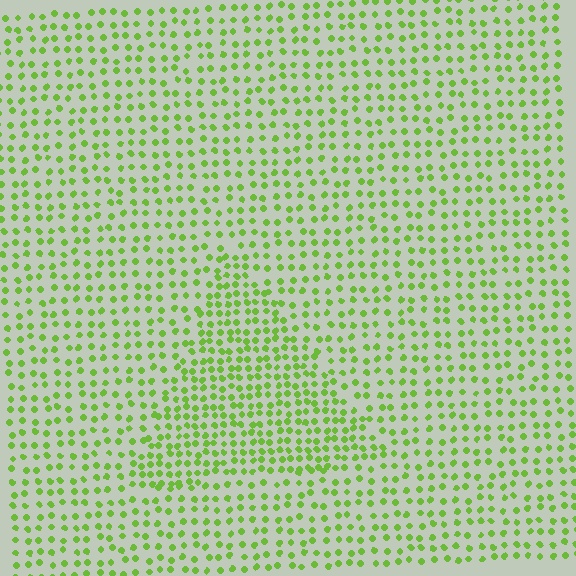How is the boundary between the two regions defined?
The boundary is defined by a change in element density (approximately 1.6x ratio). All elements are the same color, size, and shape.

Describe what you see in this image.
The image contains small lime elements arranged at two different densities. A triangle-shaped region is visible where the elements are more densely packed than the surrounding area.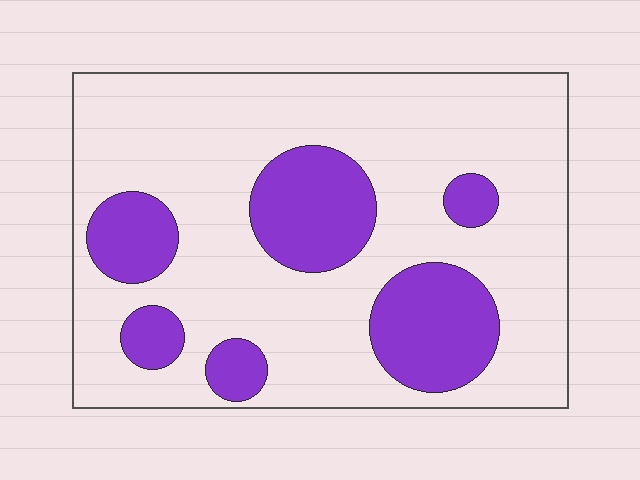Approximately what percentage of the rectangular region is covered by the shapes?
Approximately 25%.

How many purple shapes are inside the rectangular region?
6.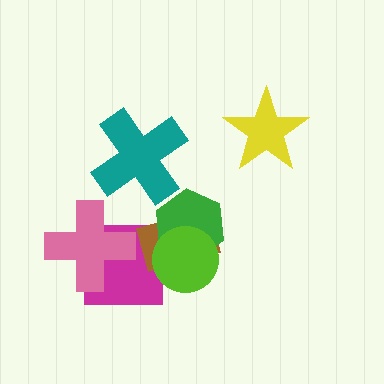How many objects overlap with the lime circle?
3 objects overlap with the lime circle.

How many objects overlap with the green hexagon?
2 objects overlap with the green hexagon.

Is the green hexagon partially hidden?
Yes, it is partially covered by another shape.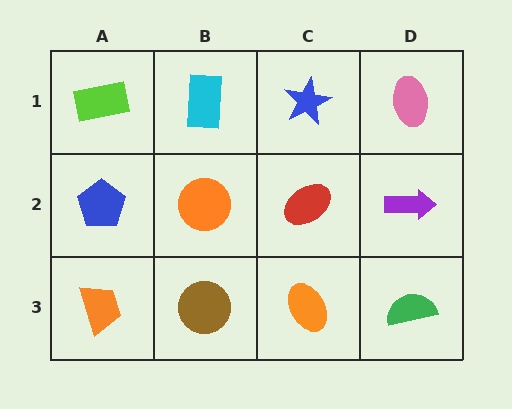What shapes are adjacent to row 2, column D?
A pink ellipse (row 1, column D), a green semicircle (row 3, column D), a red ellipse (row 2, column C).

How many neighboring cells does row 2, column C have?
4.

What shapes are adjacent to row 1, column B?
An orange circle (row 2, column B), a lime rectangle (row 1, column A), a blue star (row 1, column C).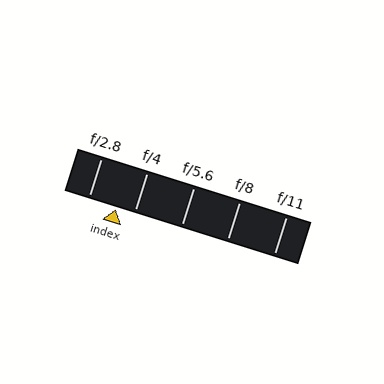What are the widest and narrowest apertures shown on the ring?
The widest aperture shown is f/2.8 and the narrowest is f/11.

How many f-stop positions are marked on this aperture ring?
There are 5 f-stop positions marked.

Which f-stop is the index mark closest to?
The index mark is closest to f/4.